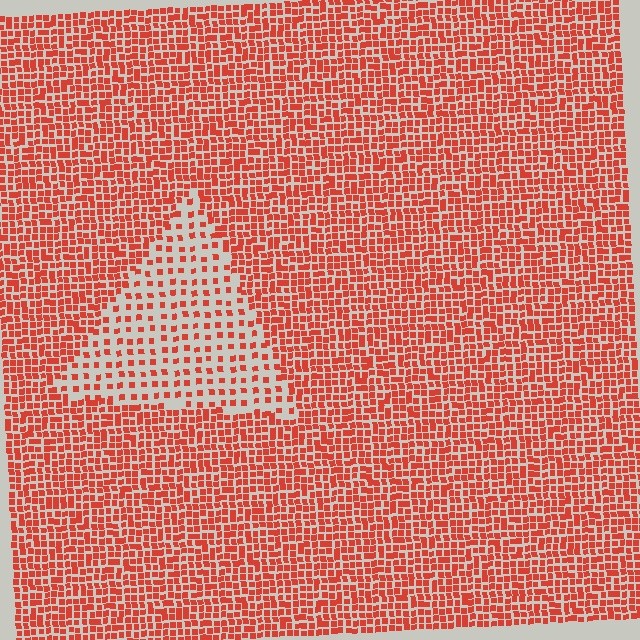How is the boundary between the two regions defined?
The boundary is defined by a change in element density (approximately 2.4x ratio). All elements are the same color, size, and shape.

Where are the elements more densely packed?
The elements are more densely packed outside the triangle boundary.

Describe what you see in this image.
The image contains small red elements arranged at two different densities. A triangle-shaped region is visible where the elements are less densely packed than the surrounding area.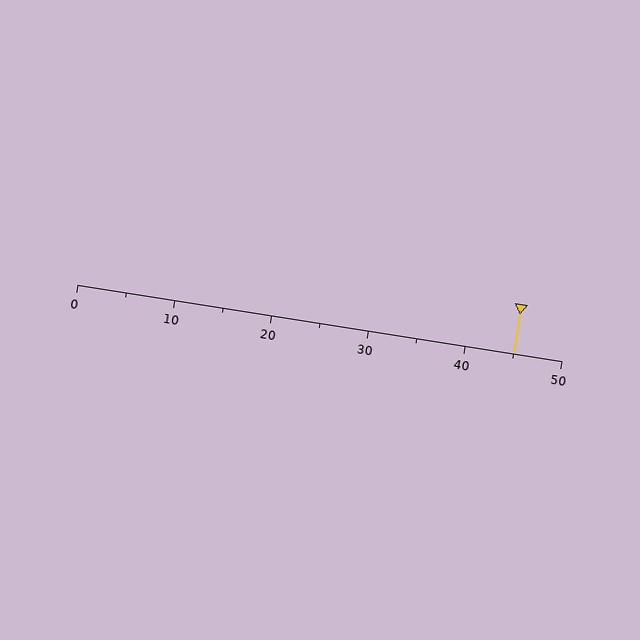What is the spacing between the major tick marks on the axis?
The major ticks are spaced 10 apart.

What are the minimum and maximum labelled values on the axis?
The axis runs from 0 to 50.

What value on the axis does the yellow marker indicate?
The marker indicates approximately 45.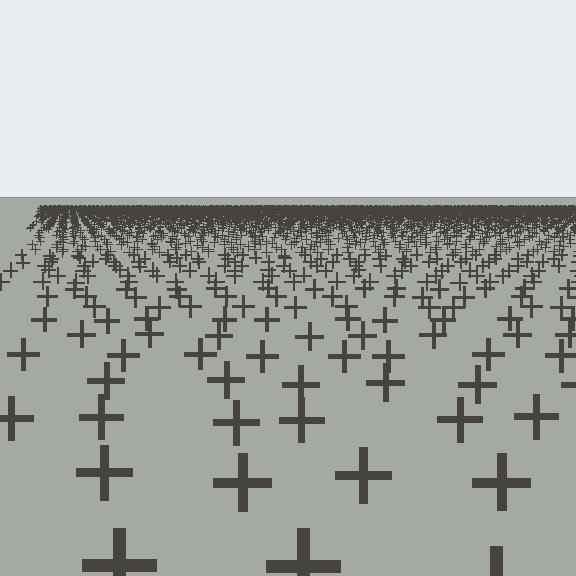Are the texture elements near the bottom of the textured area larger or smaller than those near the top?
Larger. Near the bottom, elements are closer to the viewer and appear at a bigger on-screen size.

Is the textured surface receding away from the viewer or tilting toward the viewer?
The surface is receding away from the viewer. Texture elements get smaller and denser toward the top.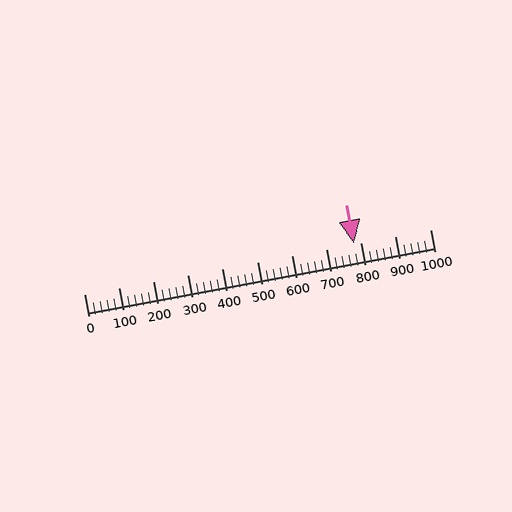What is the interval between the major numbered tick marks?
The major tick marks are spaced 100 units apart.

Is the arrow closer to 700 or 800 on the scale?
The arrow is closer to 800.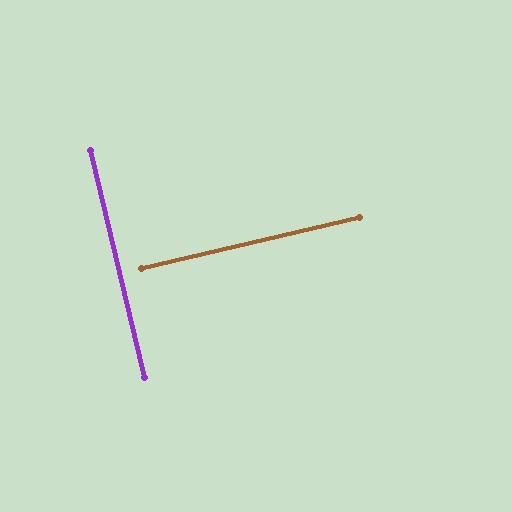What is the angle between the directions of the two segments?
Approximately 90 degrees.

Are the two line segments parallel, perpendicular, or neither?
Perpendicular — they meet at approximately 90°.